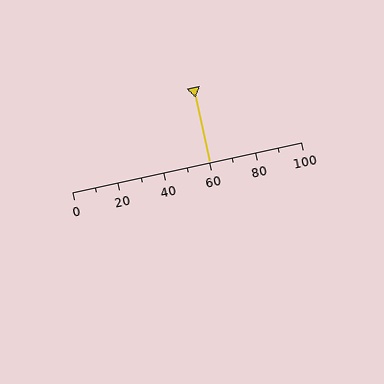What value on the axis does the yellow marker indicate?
The marker indicates approximately 60.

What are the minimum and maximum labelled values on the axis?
The axis runs from 0 to 100.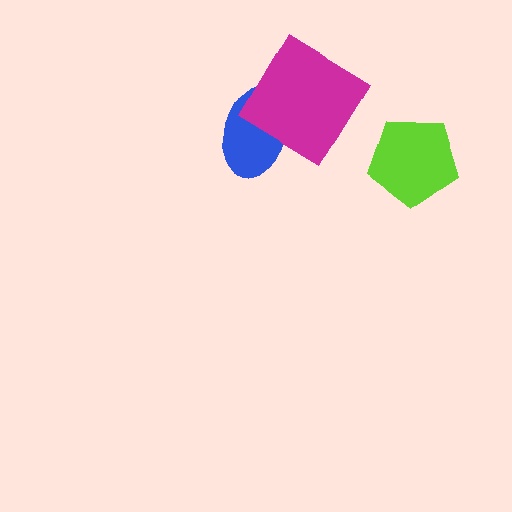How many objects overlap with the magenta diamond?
1 object overlaps with the magenta diamond.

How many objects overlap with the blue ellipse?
1 object overlaps with the blue ellipse.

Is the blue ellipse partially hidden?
Yes, it is partially covered by another shape.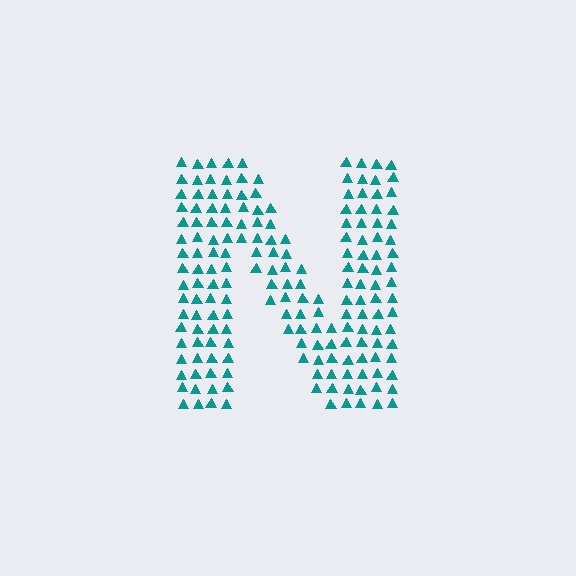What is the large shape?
The large shape is the letter N.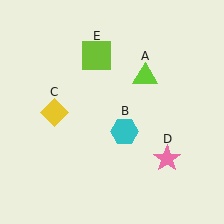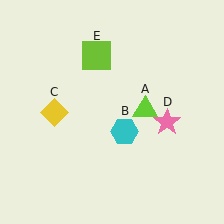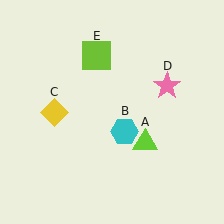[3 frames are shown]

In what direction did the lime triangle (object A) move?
The lime triangle (object A) moved down.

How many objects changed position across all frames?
2 objects changed position: lime triangle (object A), pink star (object D).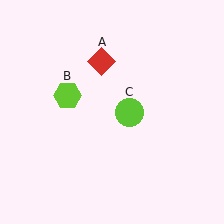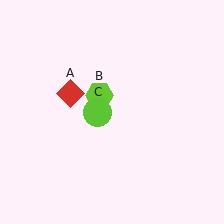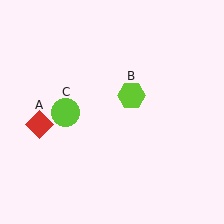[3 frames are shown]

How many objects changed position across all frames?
3 objects changed position: red diamond (object A), lime hexagon (object B), lime circle (object C).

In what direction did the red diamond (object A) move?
The red diamond (object A) moved down and to the left.